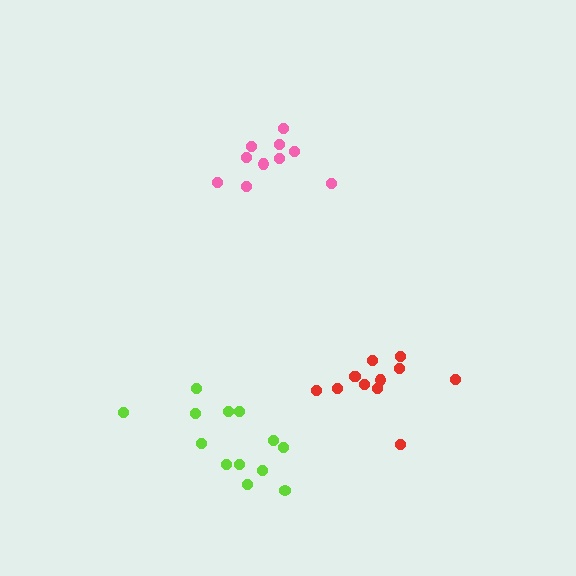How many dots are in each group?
Group 1: 13 dots, Group 2: 10 dots, Group 3: 12 dots (35 total).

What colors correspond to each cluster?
The clusters are colored: lime, pink, red.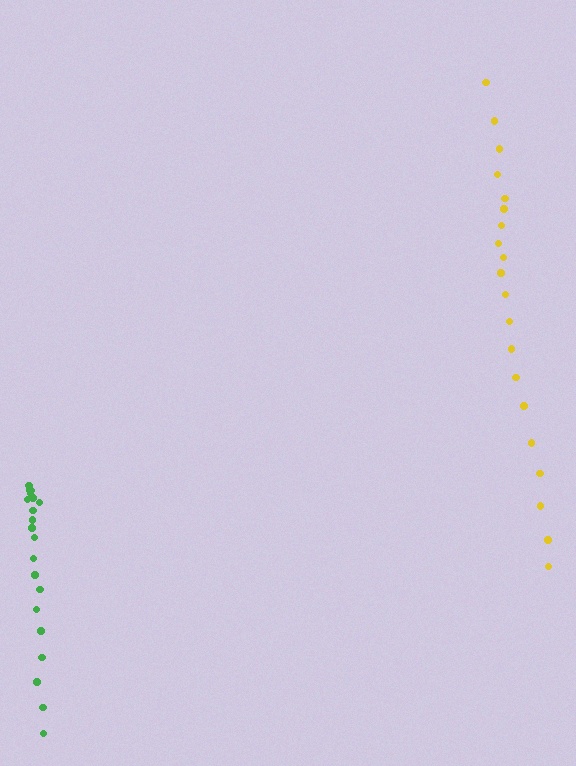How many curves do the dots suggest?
There are 2 distinct paths.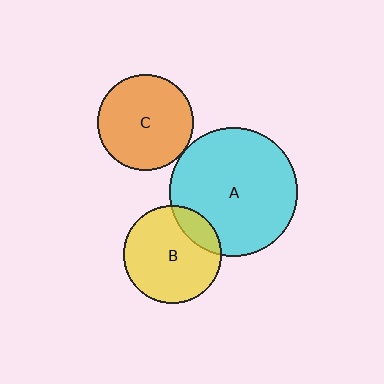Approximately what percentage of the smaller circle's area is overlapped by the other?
Approximately 15%.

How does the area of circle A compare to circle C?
Approximately 1.8 times.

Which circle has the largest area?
Circle A (cyan).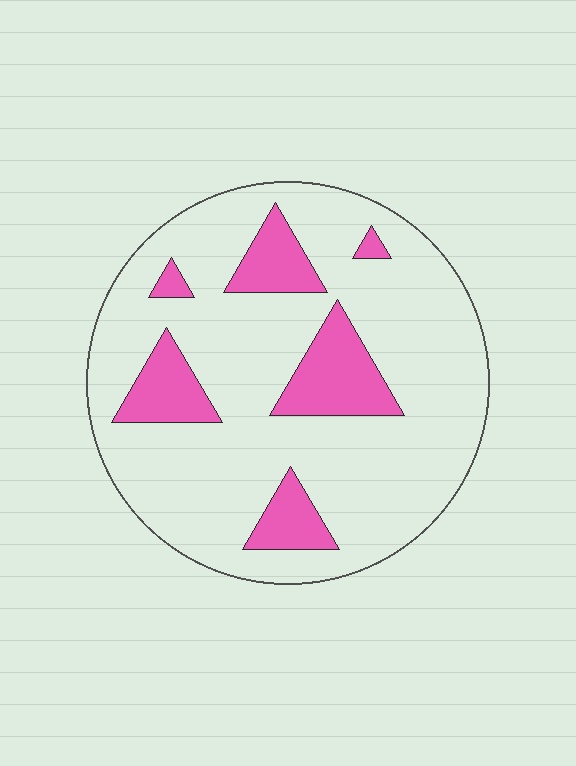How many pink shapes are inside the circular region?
6.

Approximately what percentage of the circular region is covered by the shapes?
Approximately 20%.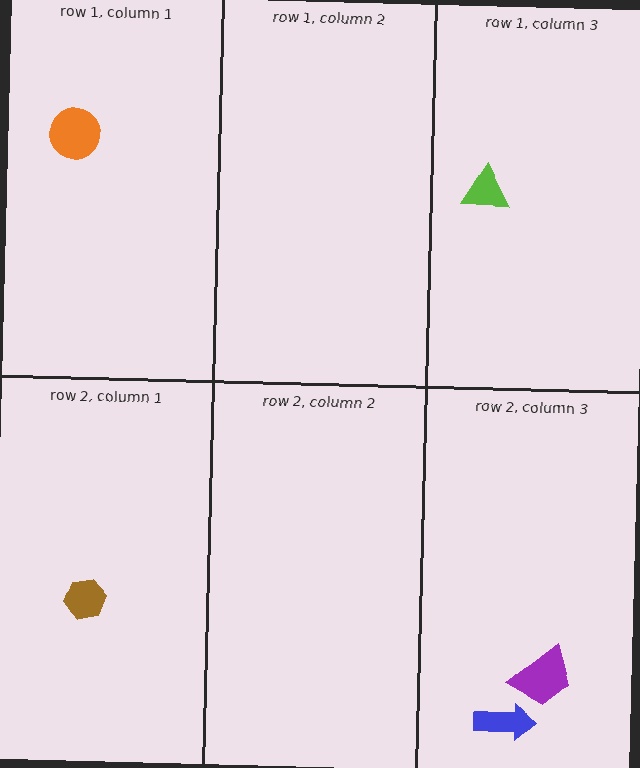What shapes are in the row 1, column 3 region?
The lime triangle.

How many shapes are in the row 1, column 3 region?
1.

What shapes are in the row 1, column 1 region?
The orange circle.